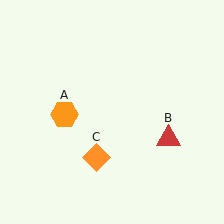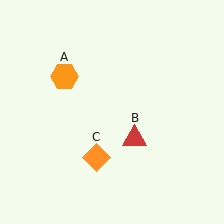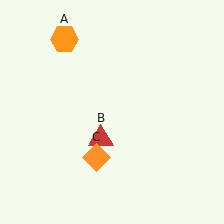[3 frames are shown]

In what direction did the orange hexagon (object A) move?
The orange hexagon (object A) moved up.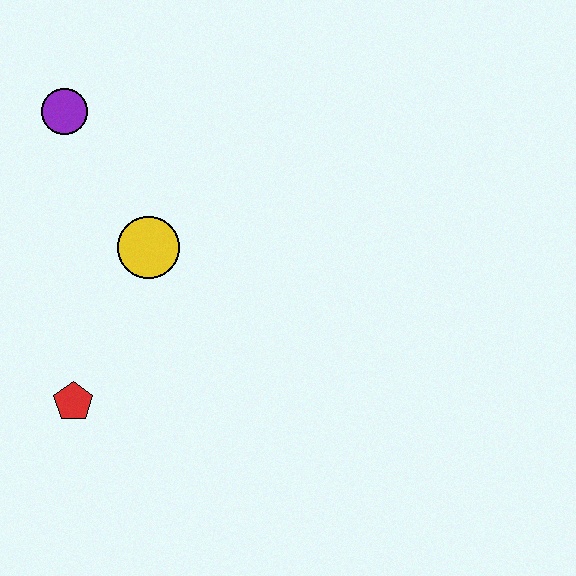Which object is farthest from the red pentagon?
The purple circle is farthest from the red pentagon.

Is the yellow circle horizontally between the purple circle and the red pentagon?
No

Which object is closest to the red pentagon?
The yellow circle is closest to the red pentagon.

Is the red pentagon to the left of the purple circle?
No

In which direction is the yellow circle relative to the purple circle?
The yellow circle is below the purple circle.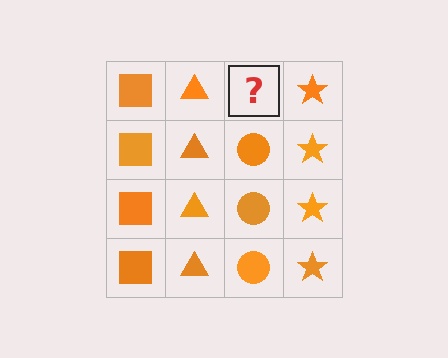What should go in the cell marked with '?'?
The missing cell should contain an orange circle.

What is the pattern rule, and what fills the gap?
The rule is that each column has a consistent shape. The gap should be filled with an orange circle.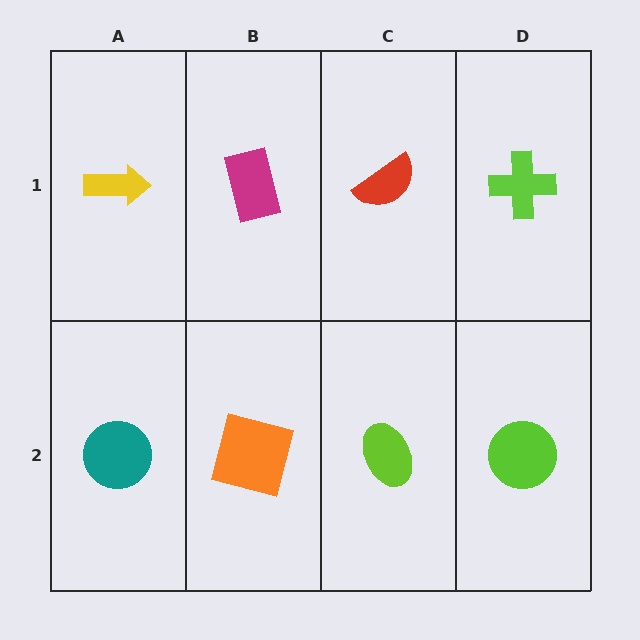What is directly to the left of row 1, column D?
A red semicircle.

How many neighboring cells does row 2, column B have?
3.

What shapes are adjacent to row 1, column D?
A lime circle (row 2, column D), a red semicircle (row 1, column C).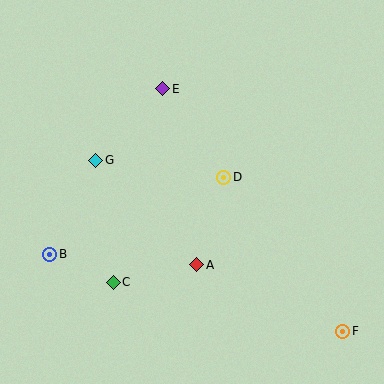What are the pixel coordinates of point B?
Point B is at (50, 254).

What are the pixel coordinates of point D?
Point D is at (224, 177).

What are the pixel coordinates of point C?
Point C is at (113, 282).